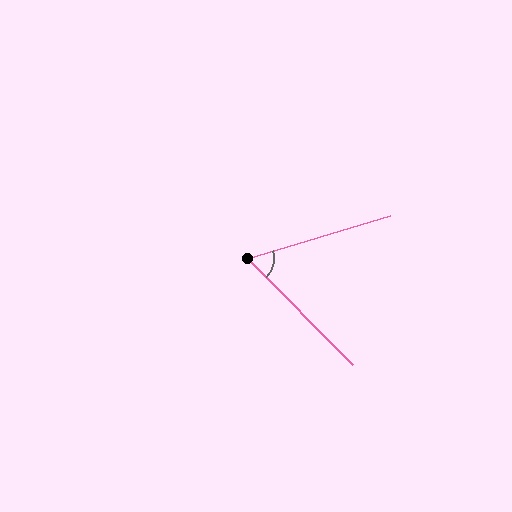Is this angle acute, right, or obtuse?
It is acute.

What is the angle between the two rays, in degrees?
Approximately 62 degrees.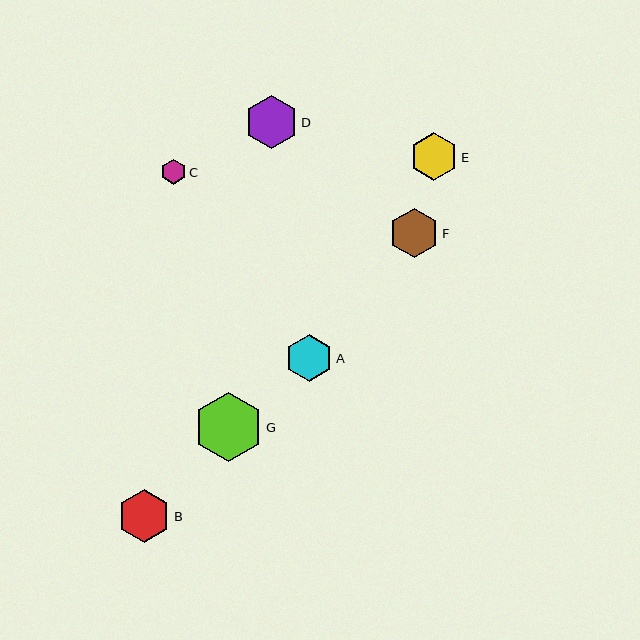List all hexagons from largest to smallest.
From largest to smallest: G, D, B, F, E, A, C.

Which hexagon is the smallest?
Hexagon C is the smallest with a size of approximately 25 pixels.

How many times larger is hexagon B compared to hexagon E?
Hexagon B is approximately 1.1 times the size of hexagon E.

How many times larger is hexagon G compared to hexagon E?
Hexagon G is approximately 1.4 times the size of hexagon E.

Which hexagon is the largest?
Hexagon G is the largest with a size of approximately 69 pixels.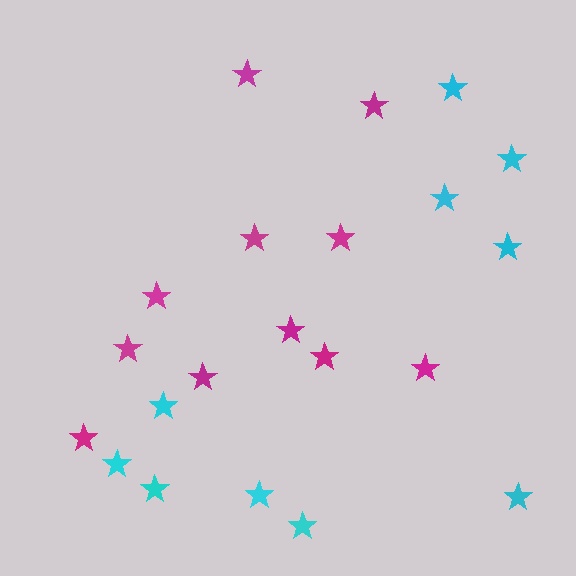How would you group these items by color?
There are 2 groups: one group of magenta stars (11) and one group of cyan stars (10).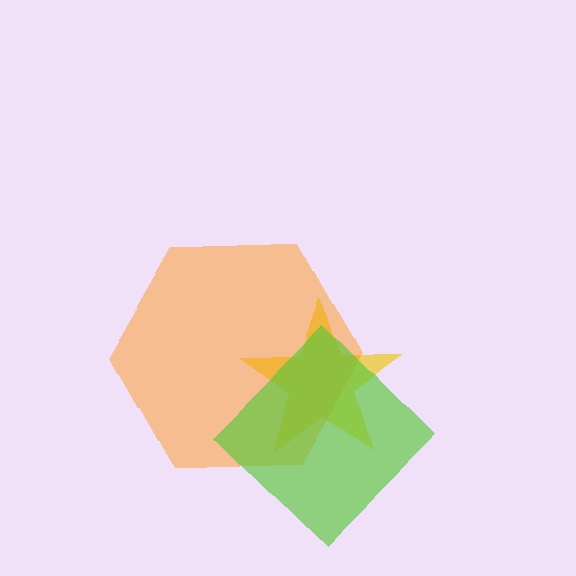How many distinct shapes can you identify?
There are 3 distinct shapes: a yellow star, an orange hexagon, a lime diamond.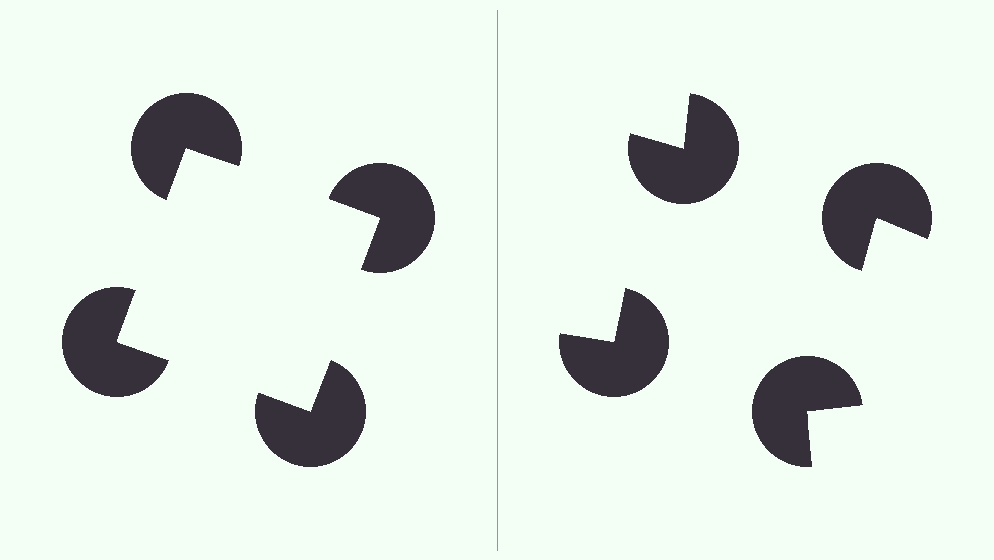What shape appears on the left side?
An illusory square.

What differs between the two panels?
The pac-man discs are positioned identically on both sides; only the wedge orientations differ. On the left they align to a square; on the right they are misaligned.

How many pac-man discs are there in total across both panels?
8 — 4 on each side.